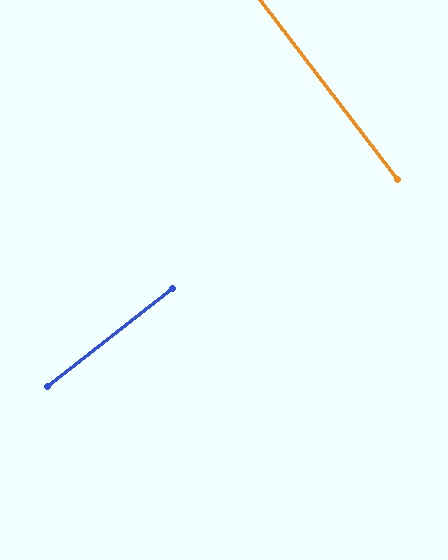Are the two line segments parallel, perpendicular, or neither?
Perpendicular — they meet at approximately 89°.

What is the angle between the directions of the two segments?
Approximately 89 degrees.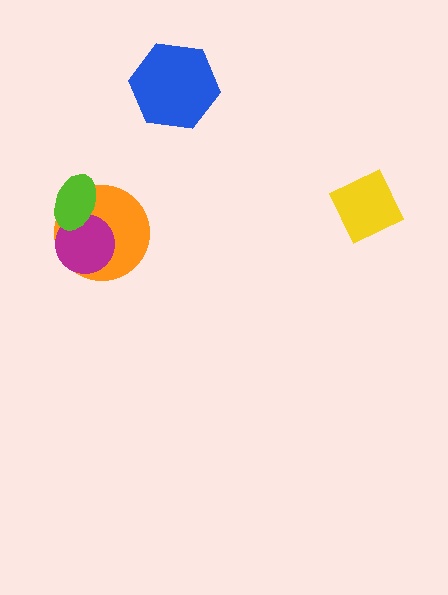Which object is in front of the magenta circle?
The lime ellipse is in front of the magenta circle.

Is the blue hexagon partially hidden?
No, no other shape covers it.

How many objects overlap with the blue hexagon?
0 objects overlap with the blue hexagon.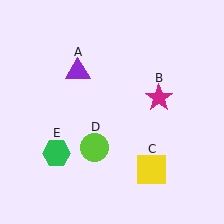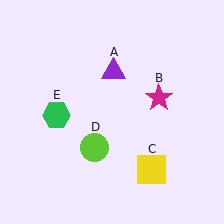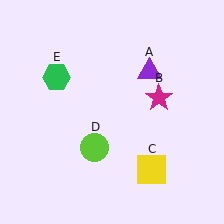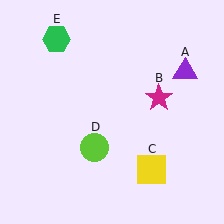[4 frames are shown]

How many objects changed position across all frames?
2 objects changed position: purple triangle (object A), green hexagon (object E).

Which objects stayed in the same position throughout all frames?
Magenta star (object B) and yellow square (object C) and lime circle (object D) remained stationary.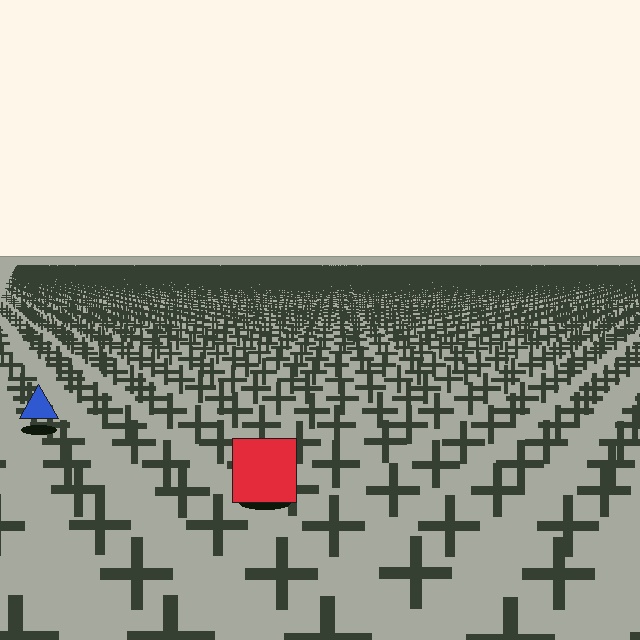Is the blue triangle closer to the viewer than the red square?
No. The red square is closer — you can tell from the texture gradient: the ground texture is coarser near it.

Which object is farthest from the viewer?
The blue triangle is farthest from the viewer. It appears smaller and the ground texture around it is denser.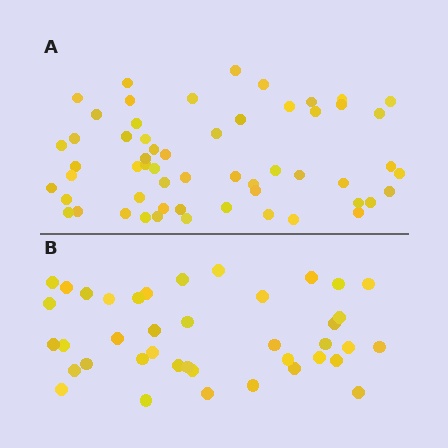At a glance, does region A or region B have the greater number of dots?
Region A (the top region) has more dots.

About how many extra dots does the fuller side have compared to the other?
Region A has approximately 15 more dots than region B.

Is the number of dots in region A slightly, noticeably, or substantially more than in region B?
Region A has noticeably more, but not dramatically so. The ratio is roughly 1.4 to 1.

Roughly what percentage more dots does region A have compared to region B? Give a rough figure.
About 40% more.